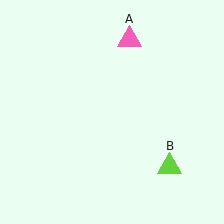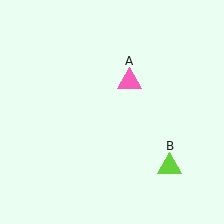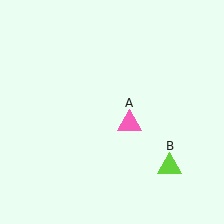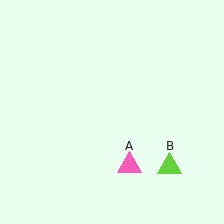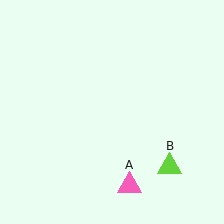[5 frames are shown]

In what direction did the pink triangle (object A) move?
The pink triangle (object A) moved down.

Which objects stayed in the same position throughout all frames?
Lime triangle (object B) remained stationary.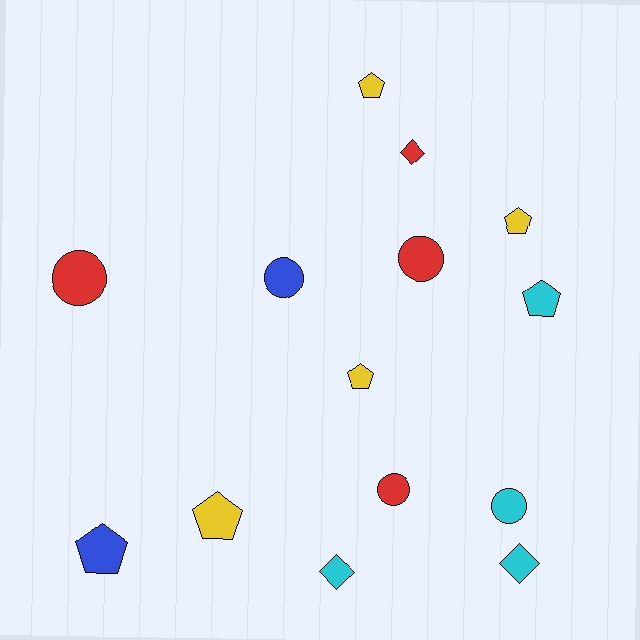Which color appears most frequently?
Yellow, with 4 objects.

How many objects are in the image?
There are 14 objects.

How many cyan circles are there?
There is 1 cyan circle.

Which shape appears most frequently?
Pentagon, with 6 objects.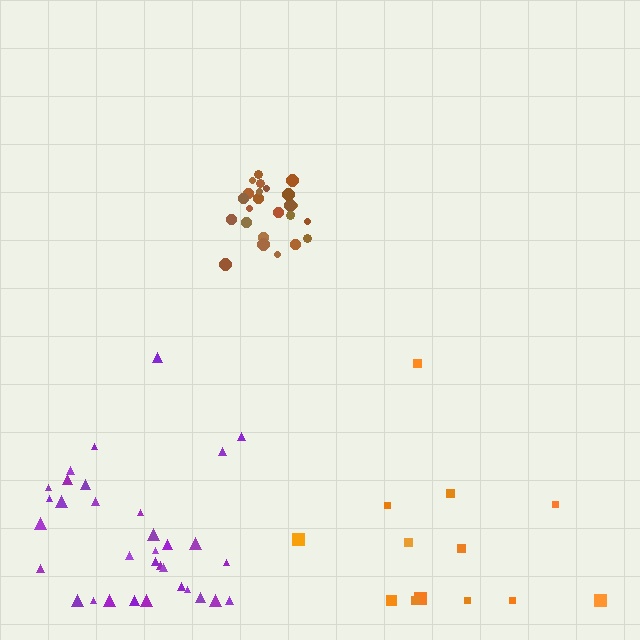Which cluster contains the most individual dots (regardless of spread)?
Purple (33).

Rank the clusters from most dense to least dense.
brown, purple, orange.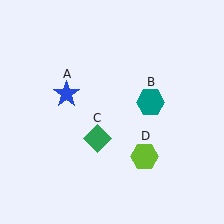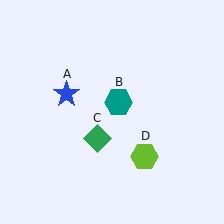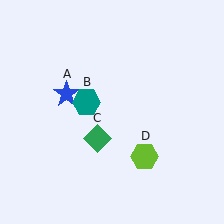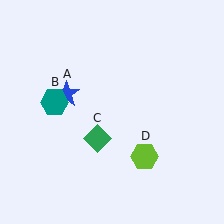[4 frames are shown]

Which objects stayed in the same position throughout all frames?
Blue star (object A) and green diamond (object C) and lime hexagon (object D) remained stationary.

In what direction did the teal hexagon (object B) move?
The teal hexagon (object B) moved left.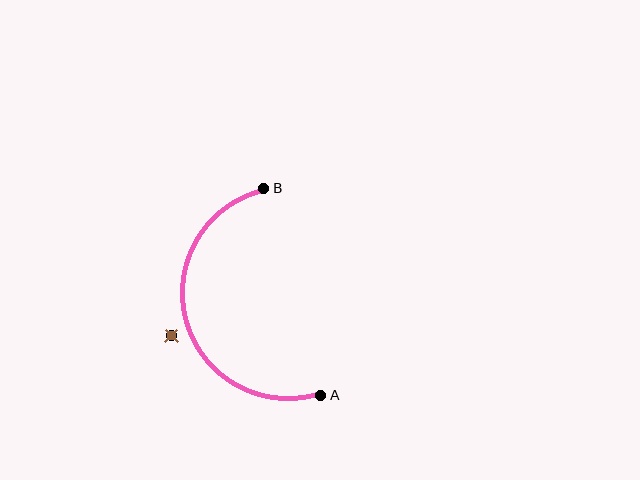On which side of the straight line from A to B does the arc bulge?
The arc bulges to the left of the straight line connecting A and B.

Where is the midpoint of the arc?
The arc midpoint is the point on the curve farthest from the straight line joining A and B. It sits to the left of that line.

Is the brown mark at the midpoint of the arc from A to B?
No — the brown mark does not lie on the arc at all. It sits slightly outside the curve.